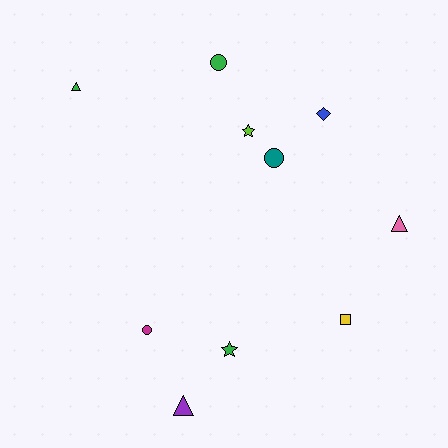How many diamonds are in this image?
There is 1 diamond.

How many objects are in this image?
There are 10 objects.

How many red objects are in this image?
There are no red objects.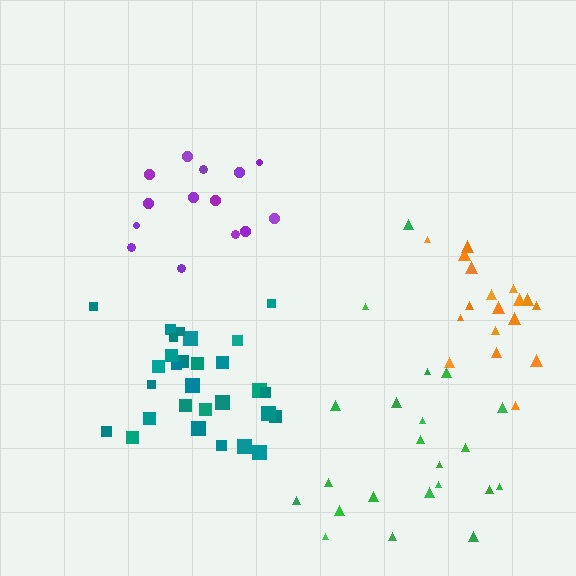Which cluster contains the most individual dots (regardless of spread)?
Teal (29).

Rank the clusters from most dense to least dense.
teal, orange, purple, green.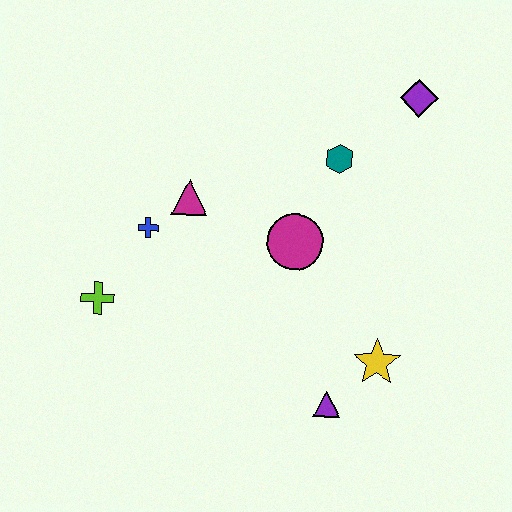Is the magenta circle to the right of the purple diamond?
No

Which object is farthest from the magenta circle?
The lime cross is farthest from the magenta circle.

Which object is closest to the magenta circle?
The teal hexagon is closest to the magenta circle.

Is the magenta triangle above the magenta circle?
Yes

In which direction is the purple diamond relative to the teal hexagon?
The purple diamond is to the right of the teal hexagon.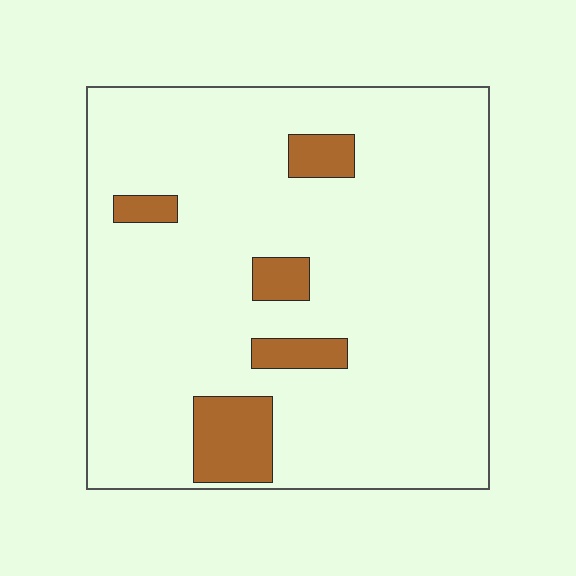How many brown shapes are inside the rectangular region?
5.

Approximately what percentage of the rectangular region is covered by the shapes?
Approximately 10%.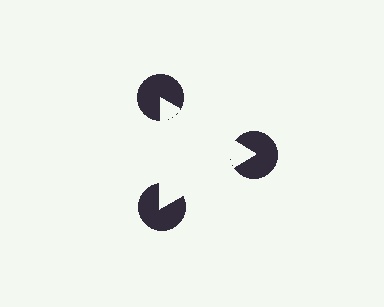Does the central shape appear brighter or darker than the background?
It typically appears slightly brighter than the background, even though no actual brightness change is drawn.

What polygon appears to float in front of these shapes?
An illusory triangle — its edges are inferred from the aligned wedge cuts in the pac-man discs, not physically drawn.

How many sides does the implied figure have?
3 sides.